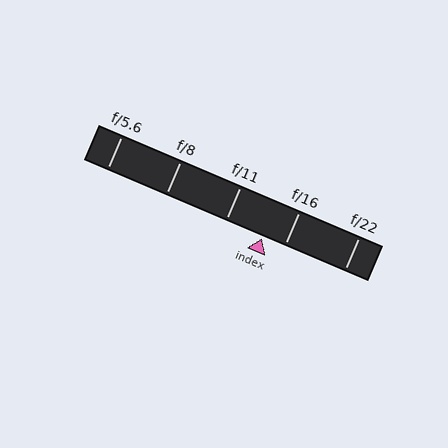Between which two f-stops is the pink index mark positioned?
The index mark is between f/11 and f/16.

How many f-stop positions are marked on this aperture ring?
There are 5 f-stop positions marked.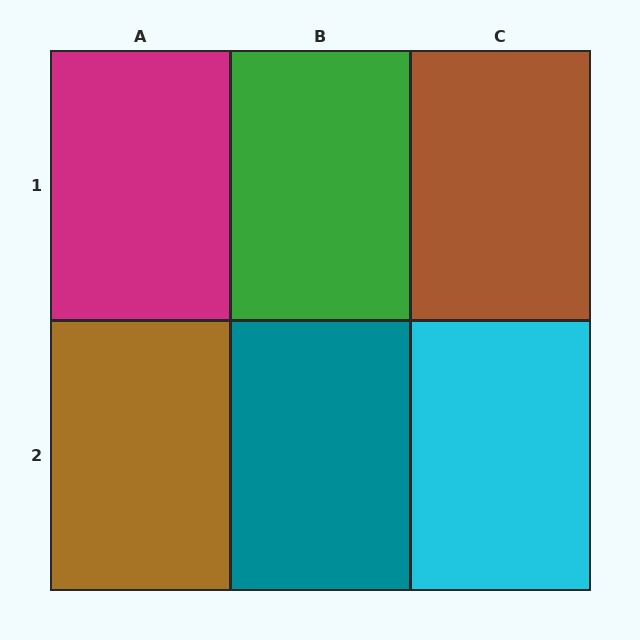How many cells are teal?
1 cell is teal.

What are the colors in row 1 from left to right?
Magenta, green, brown.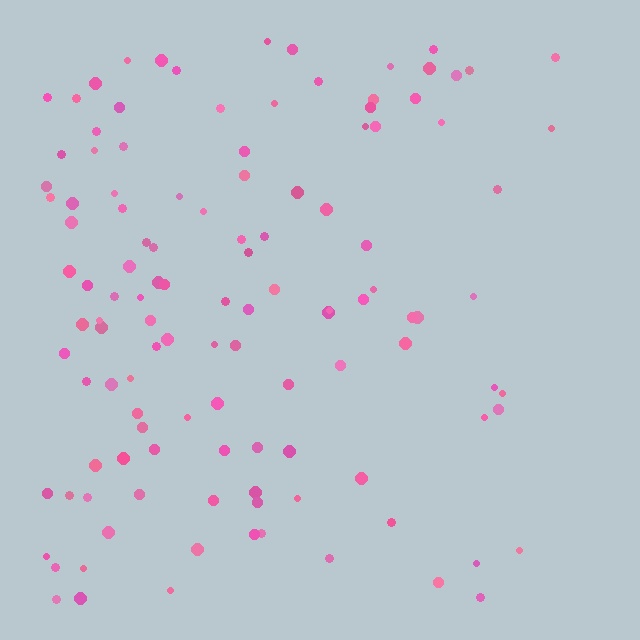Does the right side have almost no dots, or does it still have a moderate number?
Still a moderate number, just noticeably fewer than the left.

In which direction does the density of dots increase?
From right to left, with the left side densest.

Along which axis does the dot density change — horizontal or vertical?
Horizontal.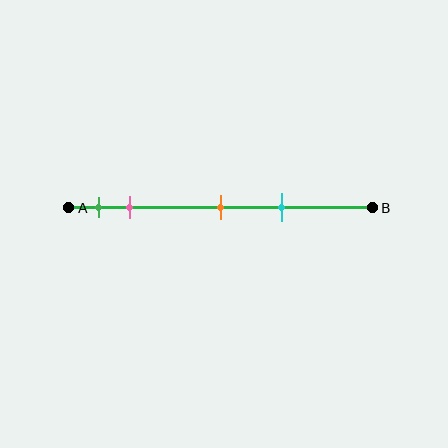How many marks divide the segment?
There are 4 marks dividing the segment.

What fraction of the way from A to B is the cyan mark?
The cyan mark is approximately 70% (0.7) of the way from A to B.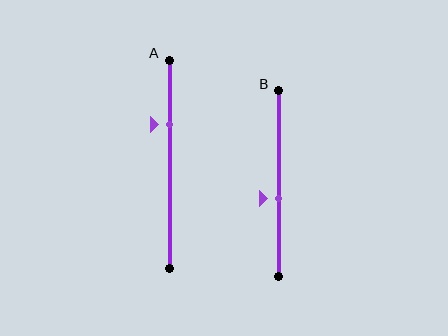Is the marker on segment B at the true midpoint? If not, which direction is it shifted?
No, the marker on segment B is shifted downward by about 8% of the segment length.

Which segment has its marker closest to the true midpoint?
Segment B has its marker closest to the true midpoint.